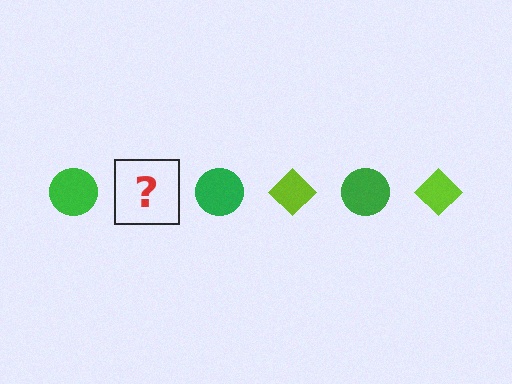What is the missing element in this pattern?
The missing element is a lime diamond.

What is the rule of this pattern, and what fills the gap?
The rule is that the pattern alternates between green circle and lime diamond. The gap should be filled with a lime diamond.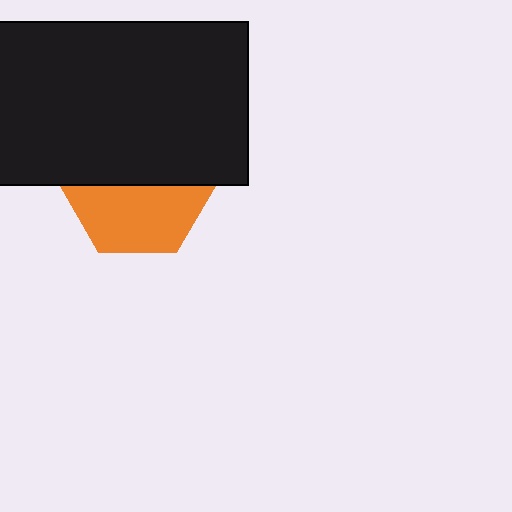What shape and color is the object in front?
The object in front is a black rectangle.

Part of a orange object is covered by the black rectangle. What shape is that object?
It is a hexagon.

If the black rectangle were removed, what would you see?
You would see the complete orange hexagon.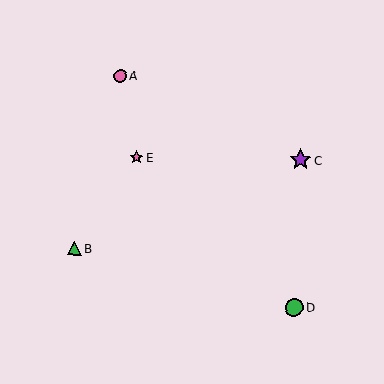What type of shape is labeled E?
Shape E is a pink star.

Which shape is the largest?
The purple star (labeled C) is the largest.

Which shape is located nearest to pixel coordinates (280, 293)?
The green circle (labeled D) at (294, 307) is nearest to that location.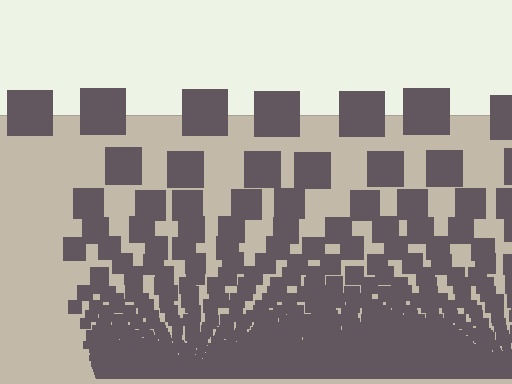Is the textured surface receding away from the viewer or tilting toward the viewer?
The surface appears to tilt toward the viewer. Texture elements get larger and sparser toward the top.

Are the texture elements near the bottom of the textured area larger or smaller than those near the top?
Smaller. The gradient is inverted — elements near the bottom are smaller and denser.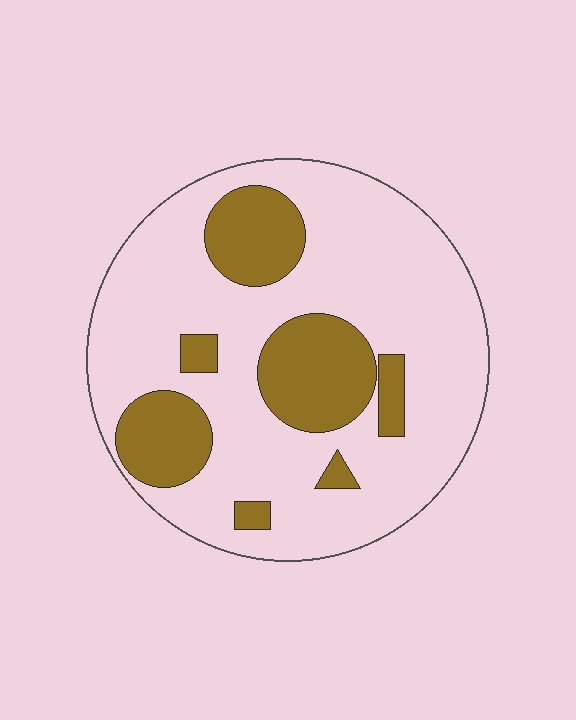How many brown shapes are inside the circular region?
7.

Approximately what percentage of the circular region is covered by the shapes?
Approximately 25%.